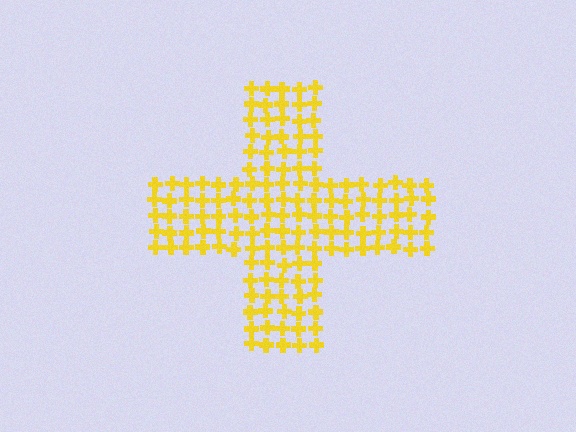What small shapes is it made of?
It is made of small crosses.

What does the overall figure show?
The overall figure shows a cross.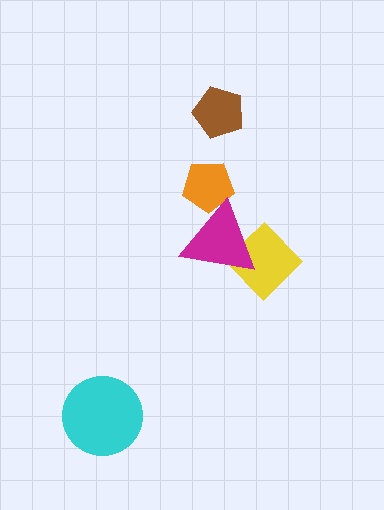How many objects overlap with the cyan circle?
0 objects overlap with the cyan circle.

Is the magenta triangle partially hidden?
No, no other shape covers it.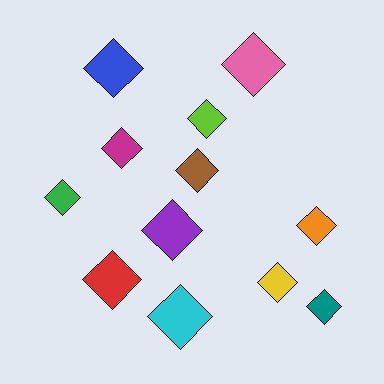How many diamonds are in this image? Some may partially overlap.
There are 12 diamonds.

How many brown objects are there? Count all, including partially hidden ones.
There is 1 brown object.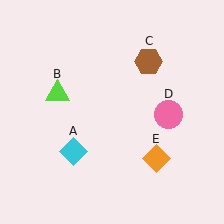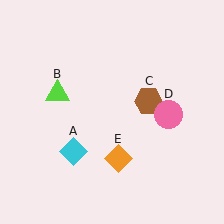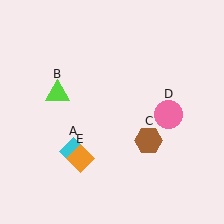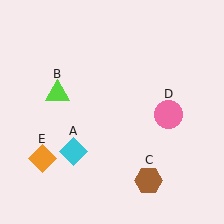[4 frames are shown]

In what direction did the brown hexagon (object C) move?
The brown hexagon (object C) moved down.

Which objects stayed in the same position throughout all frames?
Cyan diamond (object A) and lime triangle (object B) and pink circle (object D) remained stationary.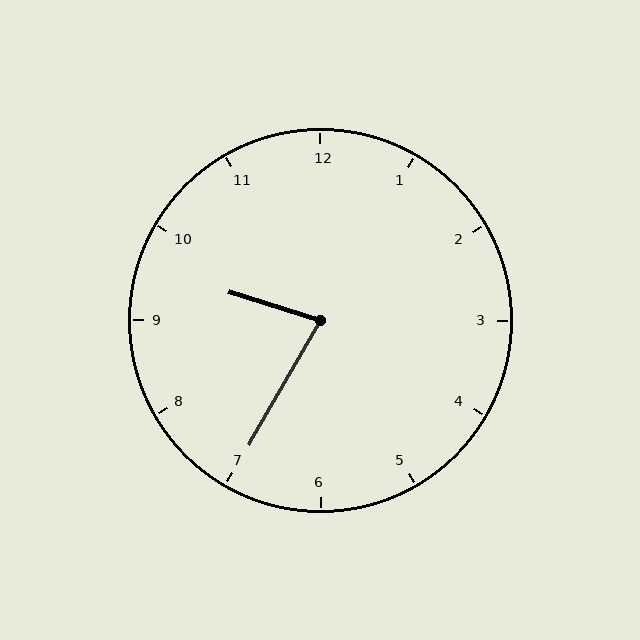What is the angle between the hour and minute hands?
Approximately 78 degrees.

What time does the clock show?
9:35.